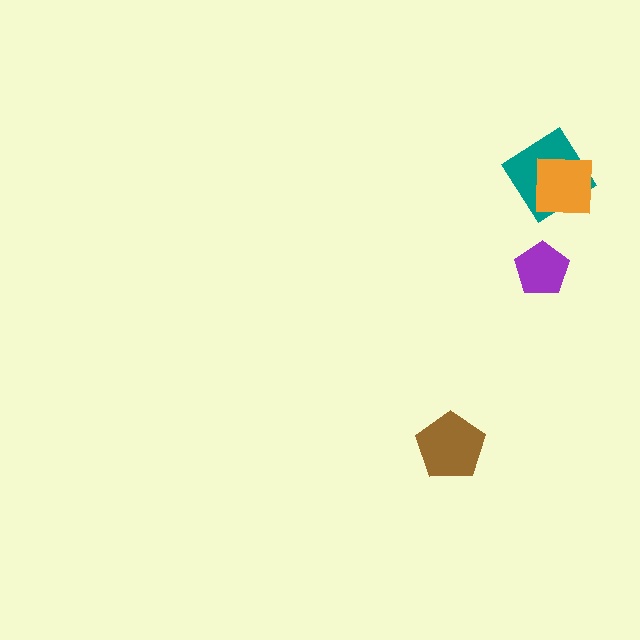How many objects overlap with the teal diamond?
1 object overlaps with the teal diamond.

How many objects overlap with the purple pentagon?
0 objects overlap with the purple pentagon.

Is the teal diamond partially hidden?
Yes, it is partially covered by another shape.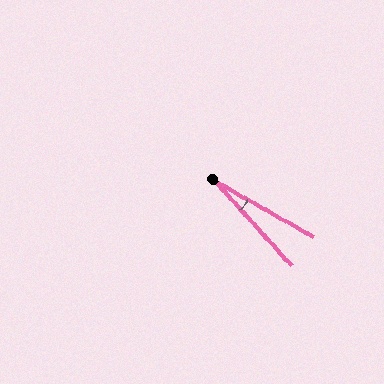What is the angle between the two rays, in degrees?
Approximately 18 degrees.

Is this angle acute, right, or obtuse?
It is acute.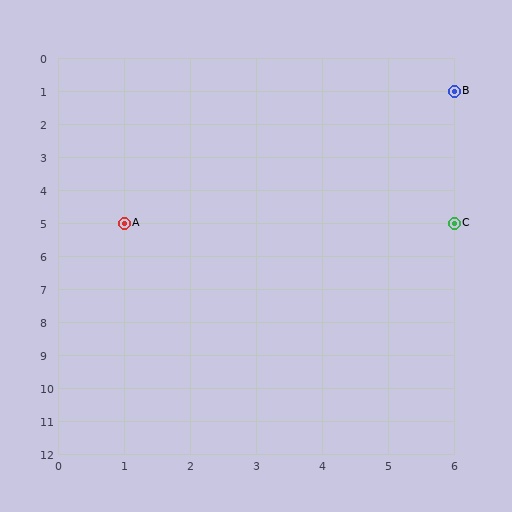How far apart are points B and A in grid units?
Points B and A are 5 columns and 4 rows apart (about 6.4 grid units diagonally).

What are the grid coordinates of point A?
Point A is at grid coordinates (1, 5).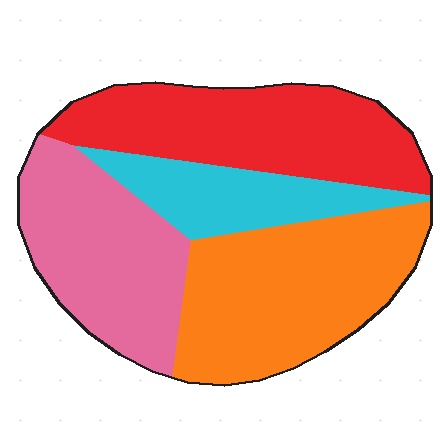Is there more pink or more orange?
Orange.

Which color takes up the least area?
Cyan, at roughly 15%.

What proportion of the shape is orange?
Orange takes up about one third (1/3) of the shape.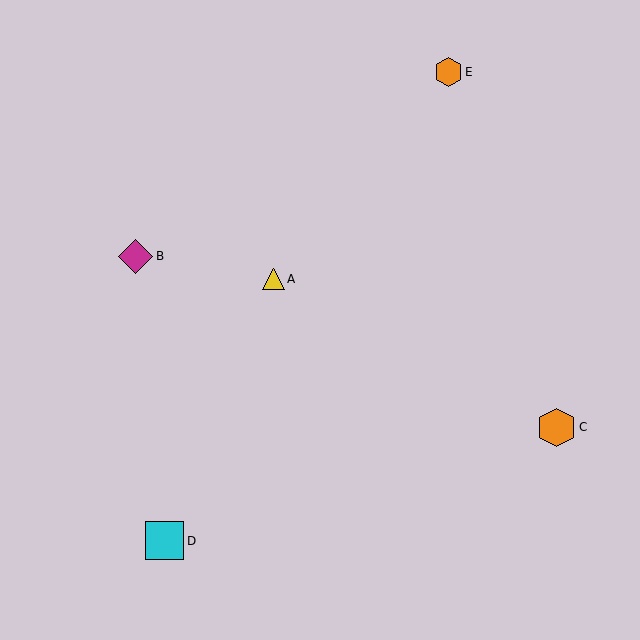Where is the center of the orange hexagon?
The center of the orange hexagon is at (448, 72).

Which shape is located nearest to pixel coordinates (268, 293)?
The yellow triangle (labeled A) at (274, 279) is nearest to that location.